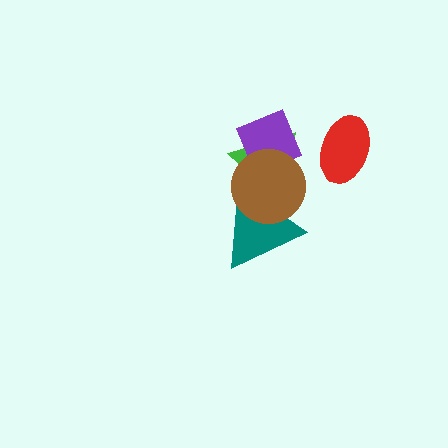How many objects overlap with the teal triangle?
2 objects overlap with the teal triangle.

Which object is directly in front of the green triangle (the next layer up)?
The purple diamond is directly in front of the green triangle.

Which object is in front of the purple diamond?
The brown circle is in front of the purple diamond.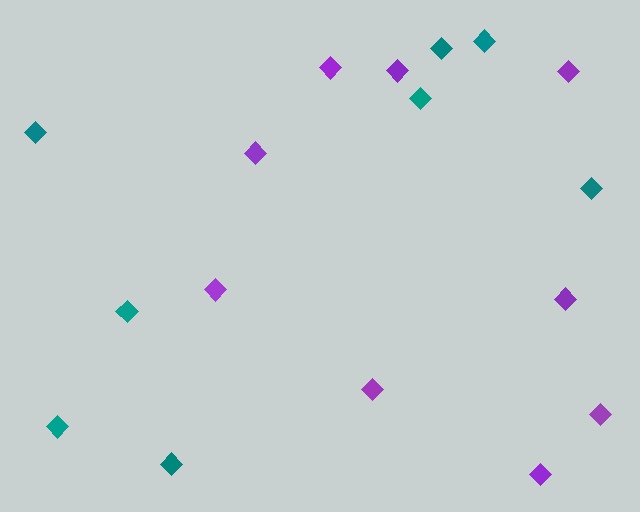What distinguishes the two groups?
There are 2 groups: one group of teal diamonds (8) and one group of purple diamonds (9).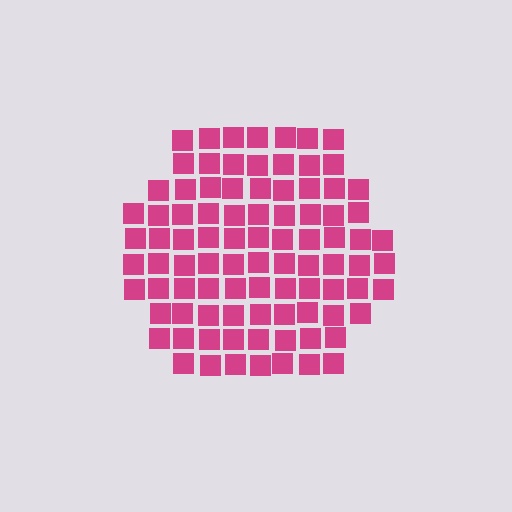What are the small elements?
The small elements are squares.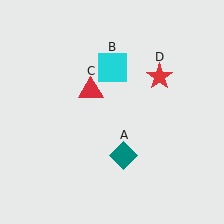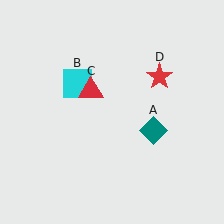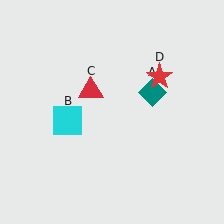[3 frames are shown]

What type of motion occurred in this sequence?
The teal diamond (object A), cyan square (object B) rotated counterclockwise around the center of the scene.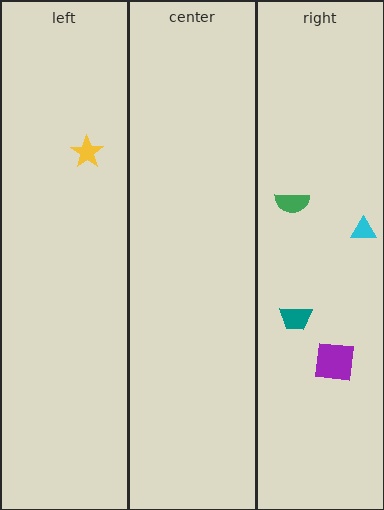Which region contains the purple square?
The right region.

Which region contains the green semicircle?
The right region.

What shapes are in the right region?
The purple square, the teal trapezoid, the green semicircle, the cyan triangle.